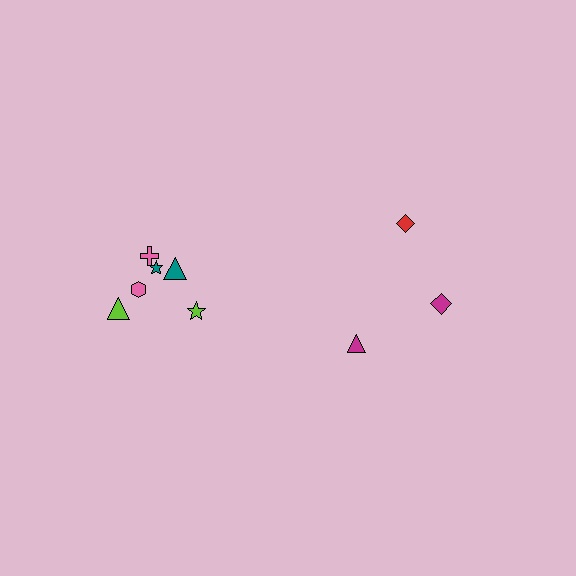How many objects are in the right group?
There are 3 objects.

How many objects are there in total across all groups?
There are 9 objects.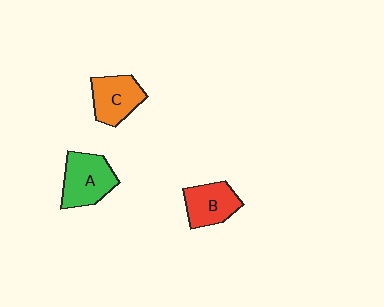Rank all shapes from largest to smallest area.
From largest to smallest: A (green), C (orange), B (red).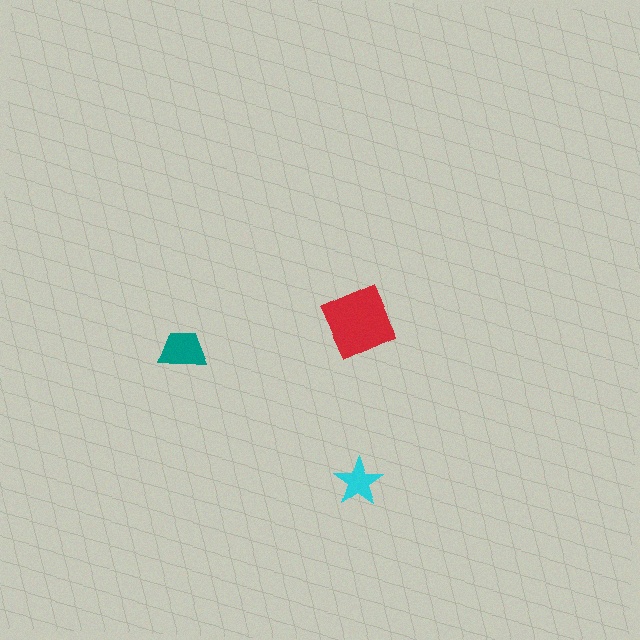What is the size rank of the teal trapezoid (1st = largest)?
2nd.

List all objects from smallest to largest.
The cyan star, the teal trapezoid, the red diamond.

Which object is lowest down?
The cyan star is bottommost.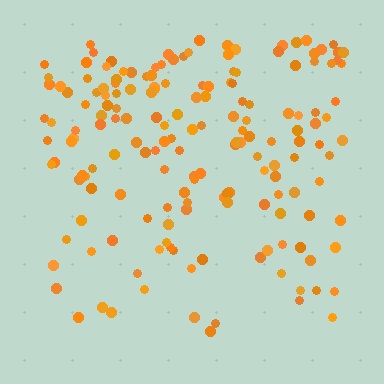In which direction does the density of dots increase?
From bottom to top, with the top side densest.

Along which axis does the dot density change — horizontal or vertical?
Vertical.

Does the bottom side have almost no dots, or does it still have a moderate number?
Still a moderate number, just noticeably fewer than the top.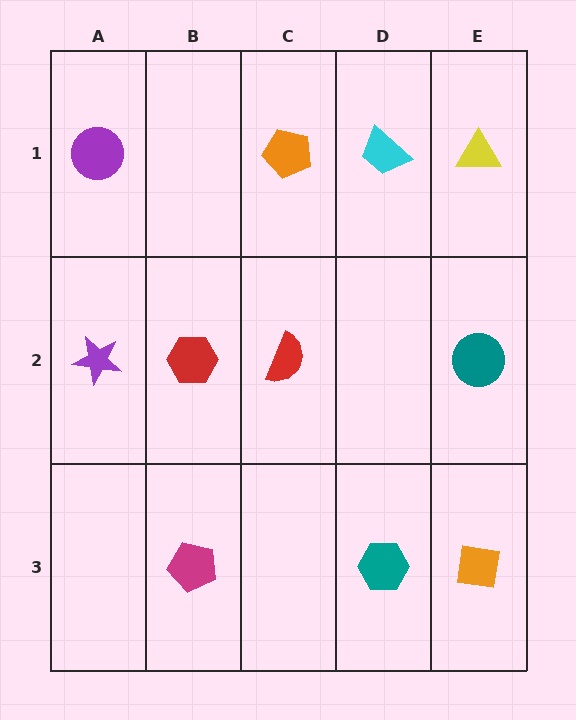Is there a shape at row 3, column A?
No, that cell is empty.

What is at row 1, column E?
A yellow triangle.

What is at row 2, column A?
A purple star.